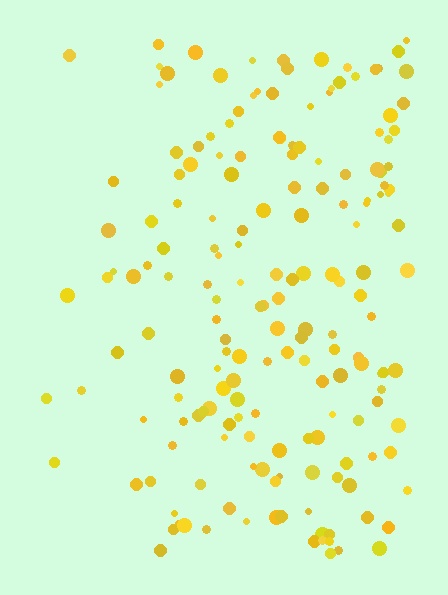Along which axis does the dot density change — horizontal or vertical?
Horizontal.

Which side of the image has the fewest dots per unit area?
The left.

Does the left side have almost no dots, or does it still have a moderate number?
Still a moderate number, just noticeably fewer than the right.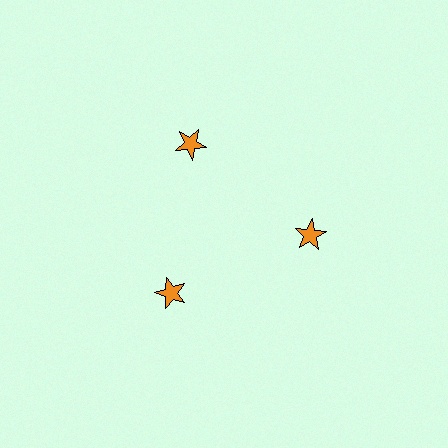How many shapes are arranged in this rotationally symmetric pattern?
There are 3 shapes, arranged in 3 groups of 1.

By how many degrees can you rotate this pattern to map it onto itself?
The pattern maps onto itself every 120 degrees of rotation.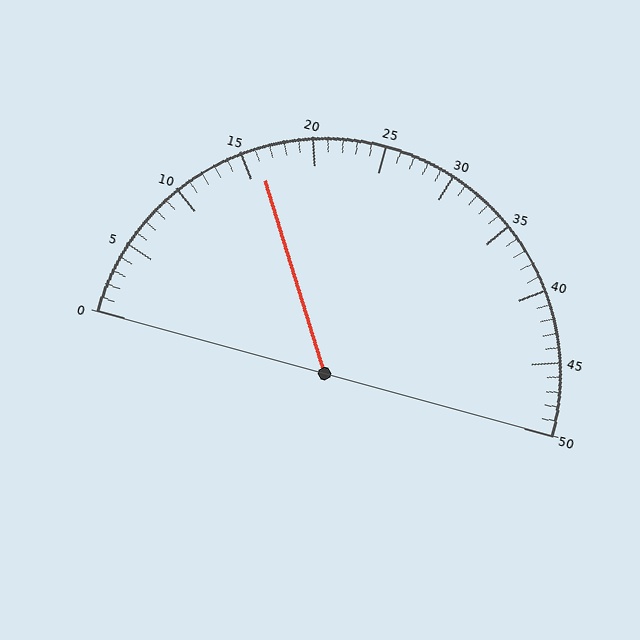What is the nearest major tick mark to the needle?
The nearest major tick mark is 15.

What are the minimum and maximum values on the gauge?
The gauge ranges from 0 to 50.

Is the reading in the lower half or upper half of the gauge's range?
The reading is in the lower half of the range (0 to 50).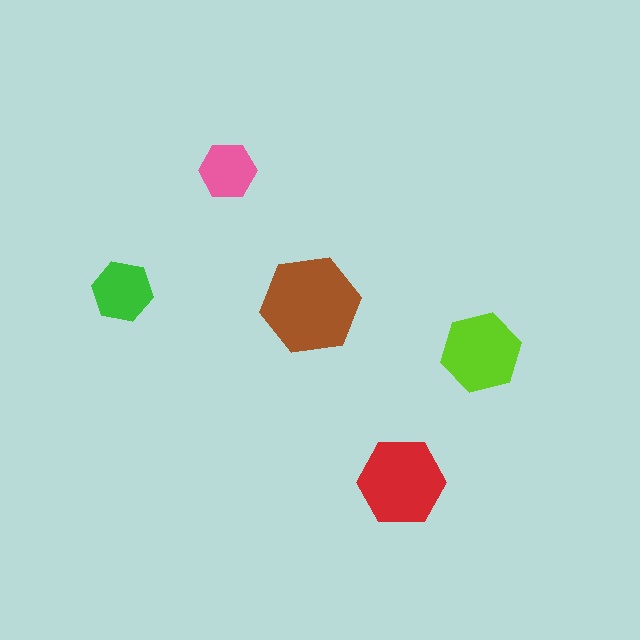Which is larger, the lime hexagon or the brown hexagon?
The brown one.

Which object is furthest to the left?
The green hexagon is leftmost.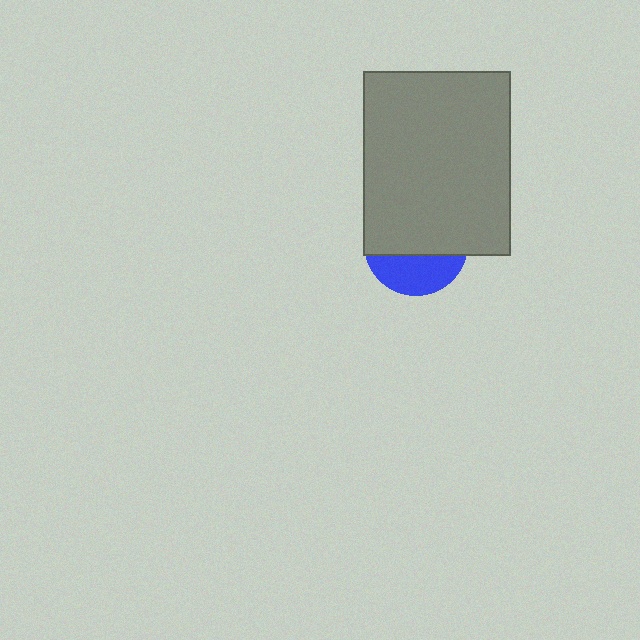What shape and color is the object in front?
The object in front is a gray rectangle.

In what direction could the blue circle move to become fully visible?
The blue circle could move down. That would shift it out from behind the gray rectangle entirely.